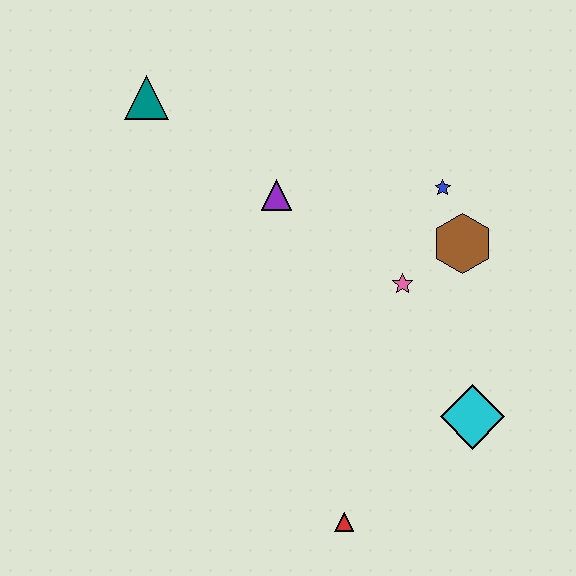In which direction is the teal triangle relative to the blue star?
The teal triangle is to the left of the blue star.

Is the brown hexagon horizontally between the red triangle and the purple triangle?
No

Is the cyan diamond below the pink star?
Yes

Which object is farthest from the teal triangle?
The red triangle is farthest from the teal triangle.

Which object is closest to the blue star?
The brown hexagon is closest to the blue star.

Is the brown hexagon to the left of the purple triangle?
No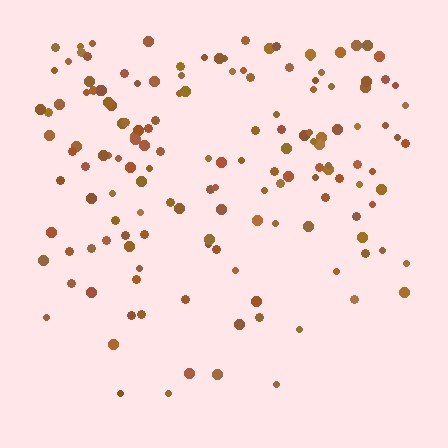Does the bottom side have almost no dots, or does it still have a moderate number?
Still a moderate number, just noticeably fewer than the top.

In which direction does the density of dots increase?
From bottom to top, with the top side densest.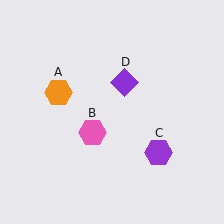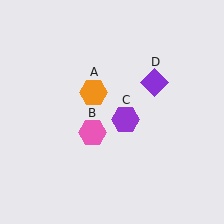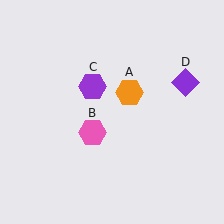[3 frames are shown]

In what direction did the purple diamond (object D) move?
The purple diamond (object D) moved right.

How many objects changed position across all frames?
3 objects changed position: orange hexagon (object A), purple hexagon (object C), purple diamond (object D).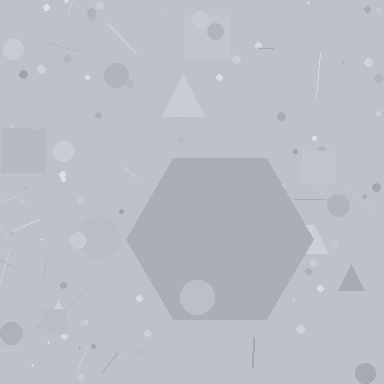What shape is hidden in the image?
A hexagon is hidden in the image.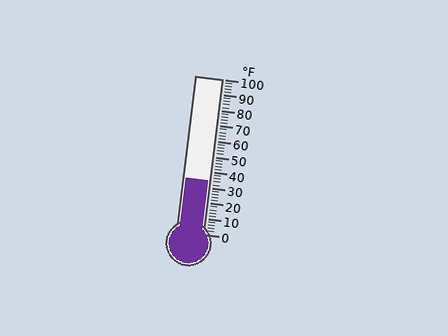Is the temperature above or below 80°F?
The temperature is below 80°F.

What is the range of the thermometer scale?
The thermometer scale ranges from 0°F to 100°F.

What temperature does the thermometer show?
The thermometer shows approximately 34°F.